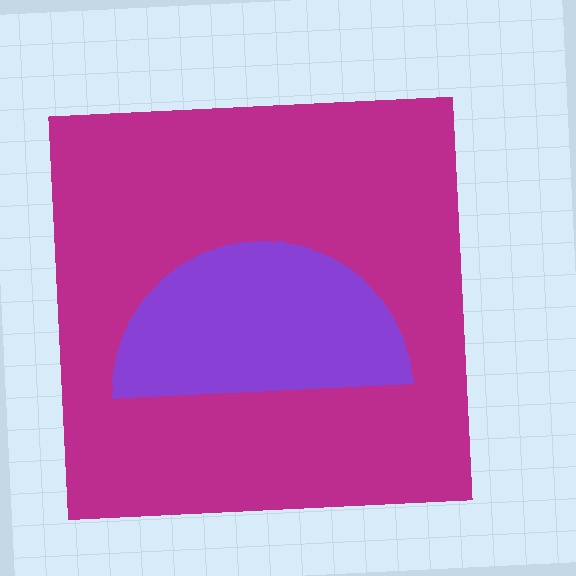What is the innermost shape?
The purple semicircle.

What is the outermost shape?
The magenta square.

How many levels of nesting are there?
2.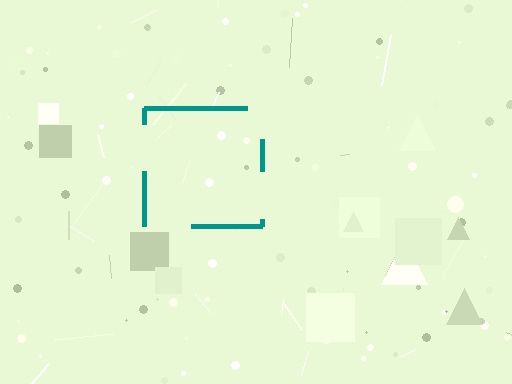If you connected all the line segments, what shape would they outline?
They would outline a square.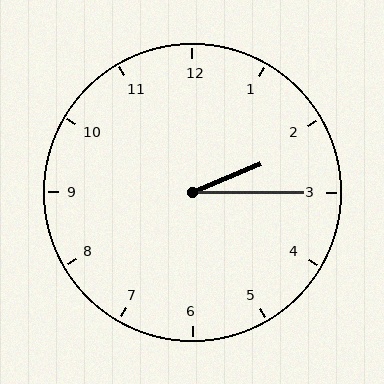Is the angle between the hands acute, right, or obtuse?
It is acute.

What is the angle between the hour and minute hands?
Approximately 22 degrees.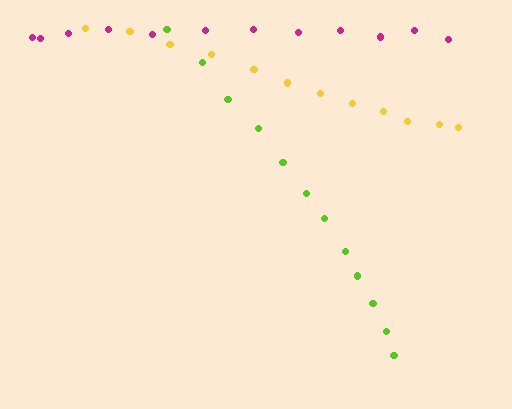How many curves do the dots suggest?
There are 3 distinct paths.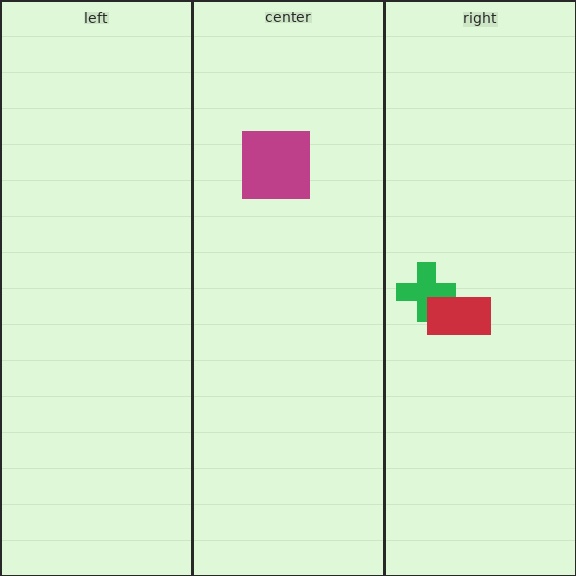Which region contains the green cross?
The right region.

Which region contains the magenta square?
The center region.